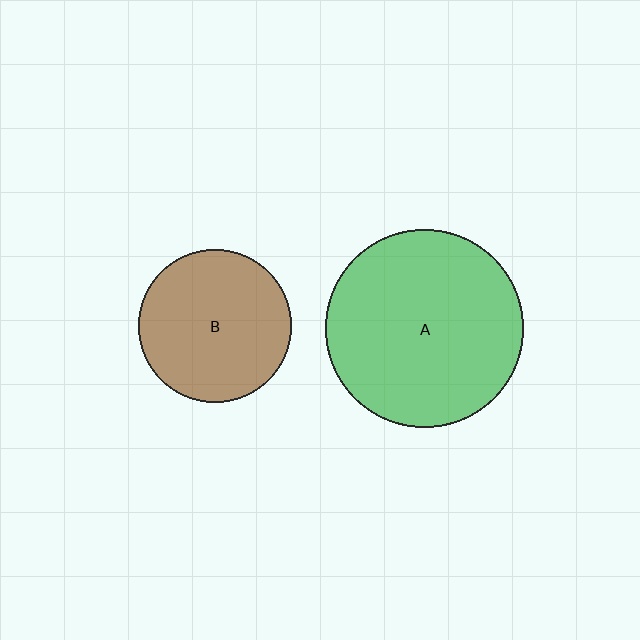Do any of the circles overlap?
No, none of the circles overlap.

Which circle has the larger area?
Circle A (green).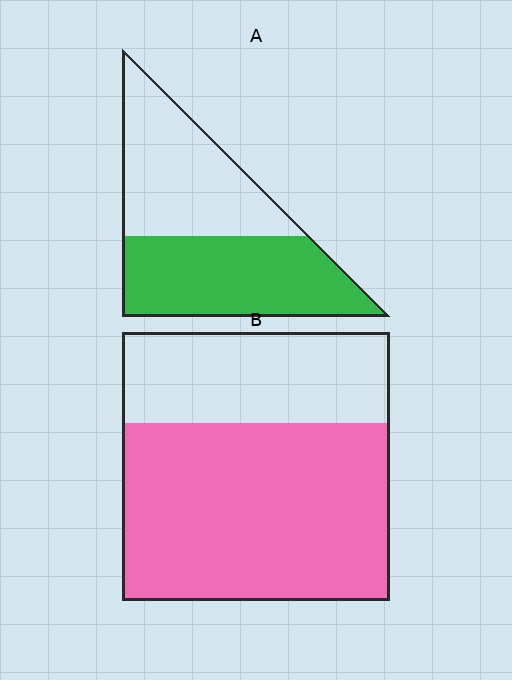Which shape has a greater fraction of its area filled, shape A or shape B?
Shape B.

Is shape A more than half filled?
Roughly half.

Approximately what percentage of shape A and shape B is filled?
A is approximately 50% and B is approximately 65%.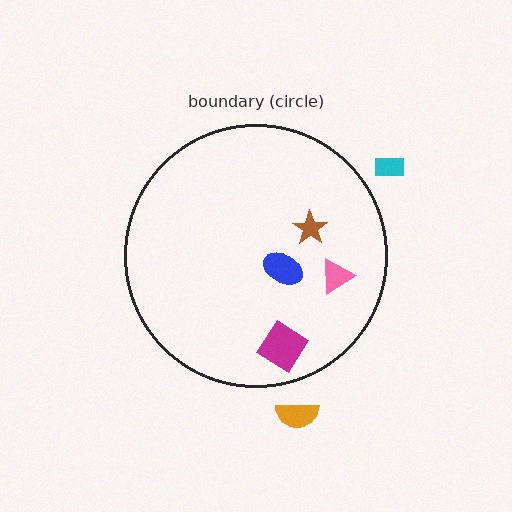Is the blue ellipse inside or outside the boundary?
Inside.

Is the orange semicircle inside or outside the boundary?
Outside.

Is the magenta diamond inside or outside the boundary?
Inside.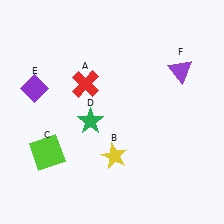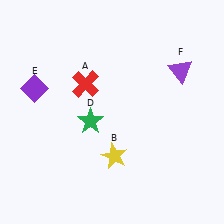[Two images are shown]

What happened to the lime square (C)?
The lime square (C) was removed in Image 2. It was in the bottom-left area of Image 1.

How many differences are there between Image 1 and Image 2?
There is 1 difference between the two images.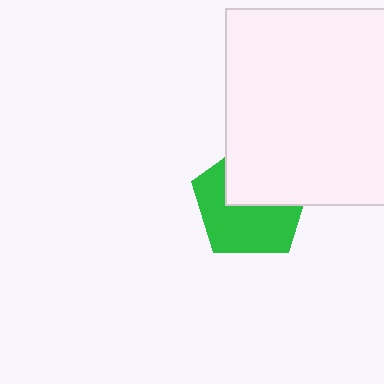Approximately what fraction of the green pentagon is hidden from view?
Roughly 43% of the green pentagon is hidden behind the white rectangle.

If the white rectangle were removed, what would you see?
You would see the complete green pentagon.